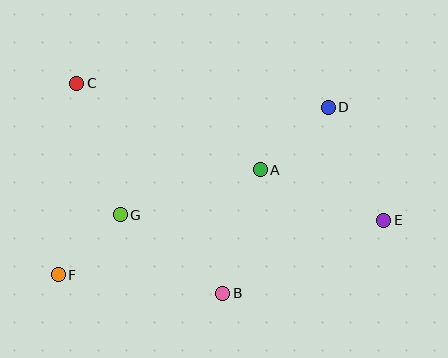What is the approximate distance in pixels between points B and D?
The distance between B and D is approximately 214 pixels.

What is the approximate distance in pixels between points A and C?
The distance between A and C is approximately 203 pixels.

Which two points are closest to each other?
Points F and G are closest to each other.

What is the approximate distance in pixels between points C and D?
The distance between C and D is approximately 253 pixels.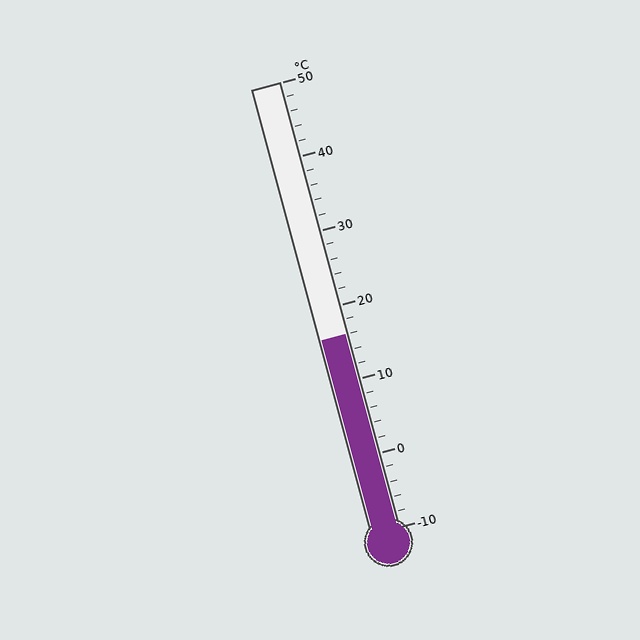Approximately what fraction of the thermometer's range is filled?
The thermometer is filled to approximately 45% of its range.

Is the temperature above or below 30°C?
The temperature is below 30°C.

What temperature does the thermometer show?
The thermometer shows approximately 16°C.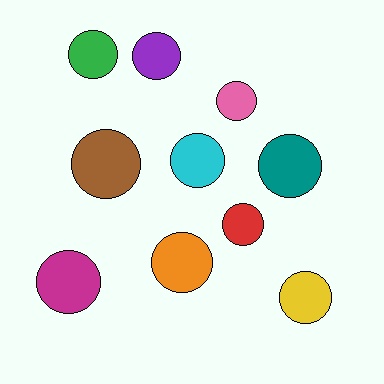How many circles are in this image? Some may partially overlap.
There are 10 circles.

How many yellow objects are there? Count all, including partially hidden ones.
There is 1 yellow object.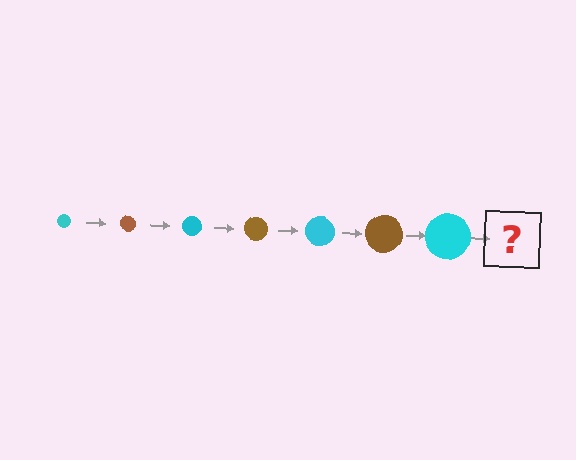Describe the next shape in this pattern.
It should be a brown circle, larger than the previous one.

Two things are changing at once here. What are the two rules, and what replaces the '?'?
The two rules are that the circle grows larger each step and the color cycles through cyan and brown. The '?' should be a brown circle, larger than the previous one.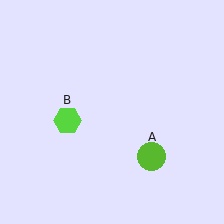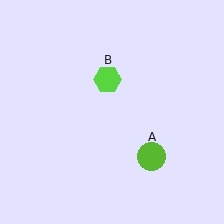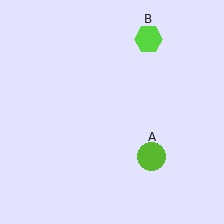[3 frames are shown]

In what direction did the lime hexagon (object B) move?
The lime hexagon (object B) moved up and to the right.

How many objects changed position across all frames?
1 object changed position: lime hexagon (object B).